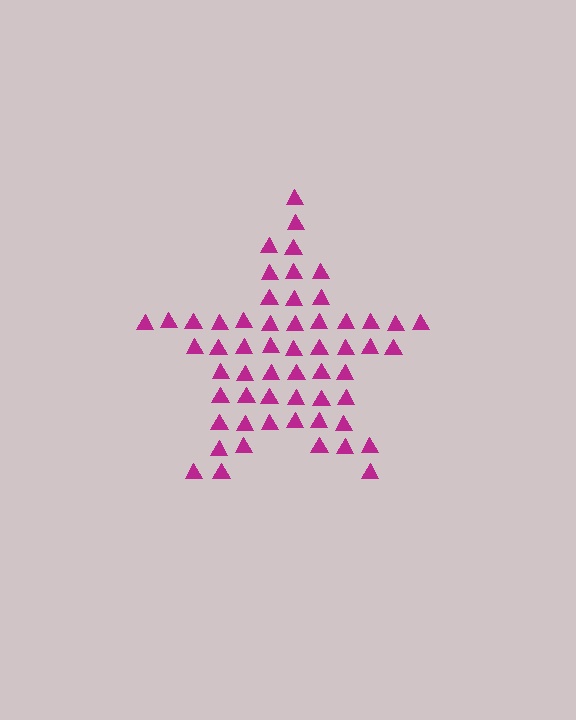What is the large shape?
The large shape is a star.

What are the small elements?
The small elements are triangles.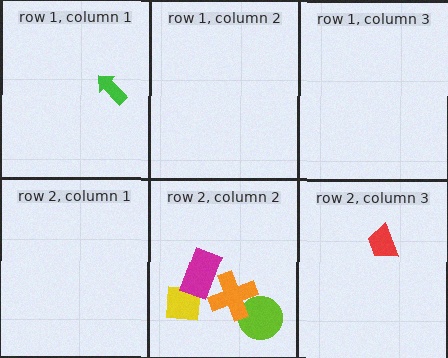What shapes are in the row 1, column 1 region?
The green arrow.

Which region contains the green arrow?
The row 1, column 1 region.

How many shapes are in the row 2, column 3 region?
1.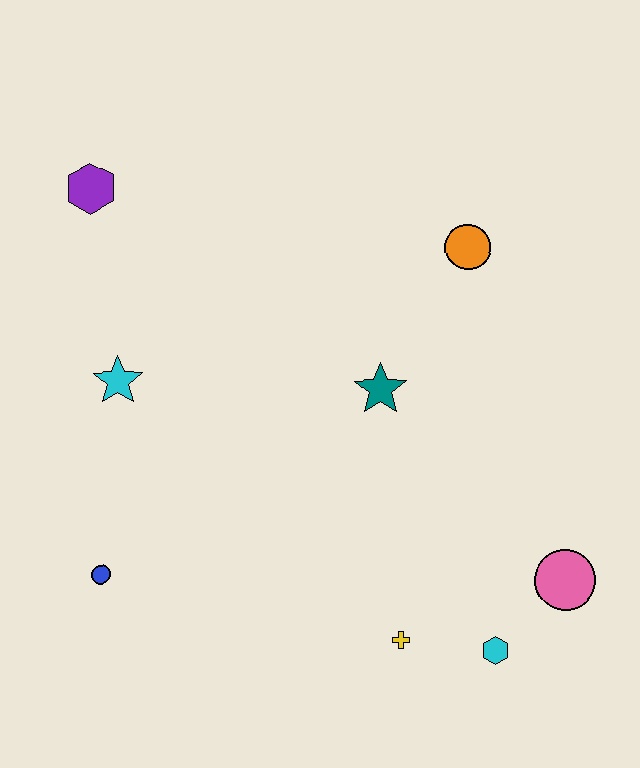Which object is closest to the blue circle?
The cyan star is closest to the blue circle.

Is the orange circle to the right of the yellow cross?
Yes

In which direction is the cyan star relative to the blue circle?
The cyan star is above the blue circle.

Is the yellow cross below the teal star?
Yes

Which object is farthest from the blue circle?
The orange circle is farthest from the blue circle.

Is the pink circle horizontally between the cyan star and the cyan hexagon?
No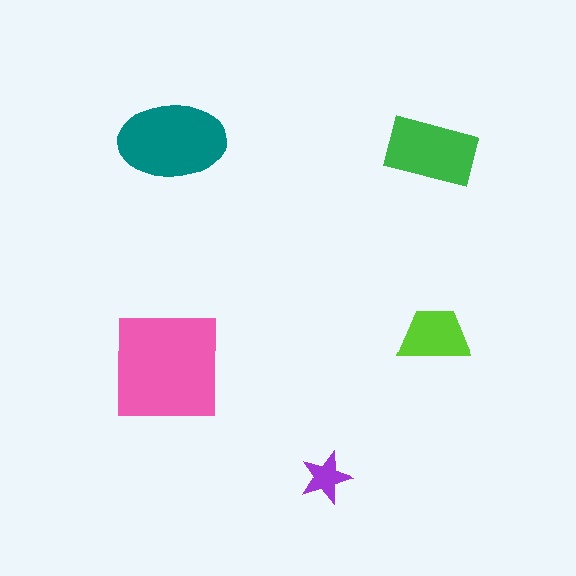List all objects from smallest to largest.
The purple star, the lime trapezoid, the green rectangle, the teal ellipse, the pink square.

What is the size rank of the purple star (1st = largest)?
5th.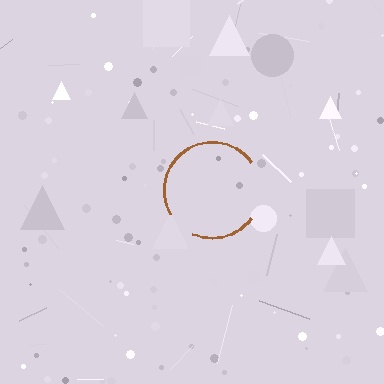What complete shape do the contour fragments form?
The contour fragments form a circle.